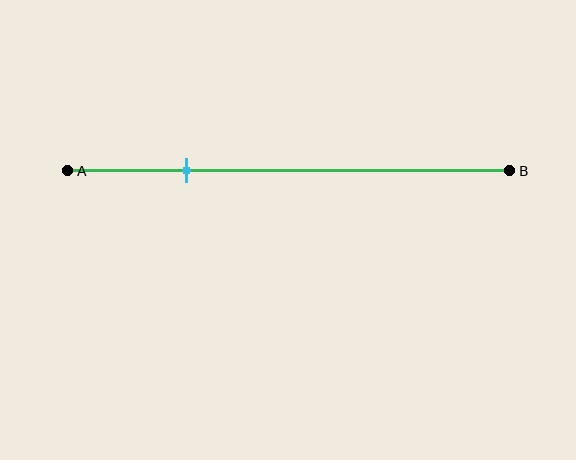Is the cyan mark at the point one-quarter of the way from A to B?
Yes, the mark is approximately at the one-quarter point.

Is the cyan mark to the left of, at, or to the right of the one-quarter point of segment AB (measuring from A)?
The cyan mark is approximately at the one-quarter point of segment AB.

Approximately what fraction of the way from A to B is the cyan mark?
The cyan mark is approximately 25% of the way from A to B.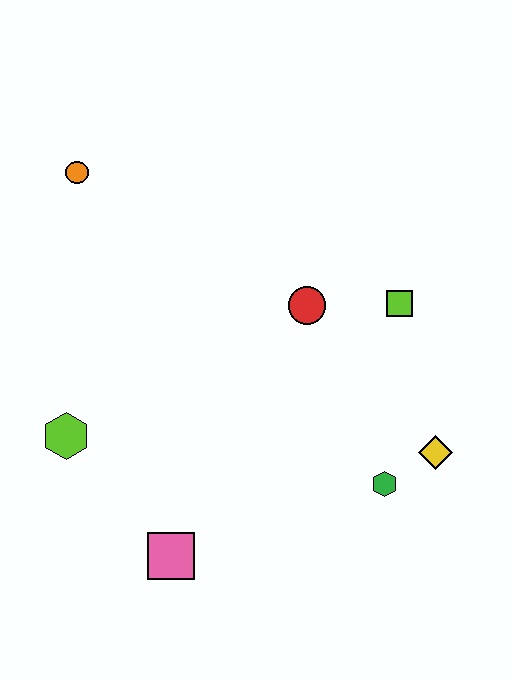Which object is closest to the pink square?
The lime hexagon is closest to the pink square.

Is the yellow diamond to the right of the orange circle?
Yes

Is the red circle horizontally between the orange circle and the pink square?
No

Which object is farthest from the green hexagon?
The orange circle is farthest from the green hexagon.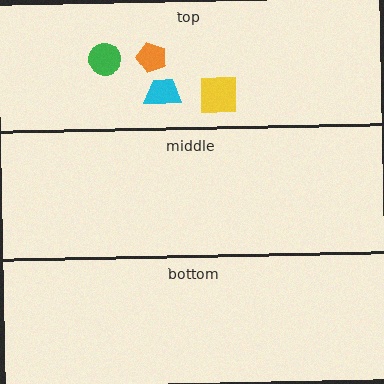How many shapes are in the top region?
4.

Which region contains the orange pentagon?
The top region.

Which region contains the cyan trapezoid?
The top region.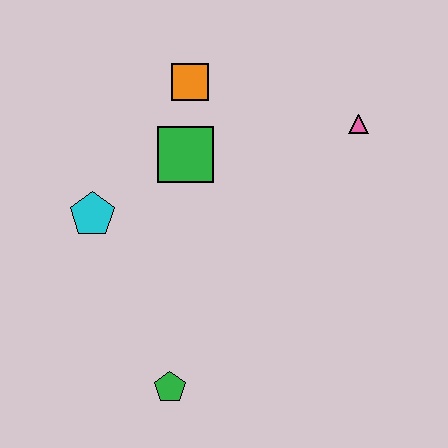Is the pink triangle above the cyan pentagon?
Yes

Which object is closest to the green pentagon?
The cyan pentagon is closest to the green pentagon.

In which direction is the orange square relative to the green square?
The orange square is above the green square.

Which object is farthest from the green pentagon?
The pink triangle is farthest from the green pentagon.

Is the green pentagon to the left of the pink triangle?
Yes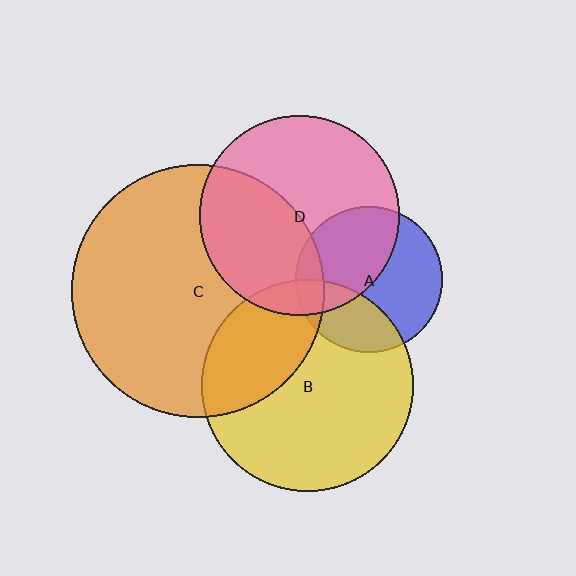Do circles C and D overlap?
Yes.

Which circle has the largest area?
Circle C (orange).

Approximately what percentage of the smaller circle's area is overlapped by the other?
Approximately 40%.